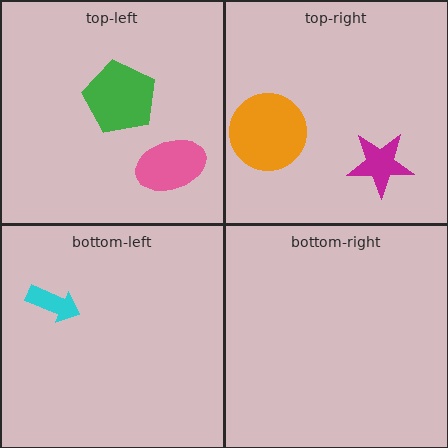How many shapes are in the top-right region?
2.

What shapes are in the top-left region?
The pink ellipse, the green pentagon.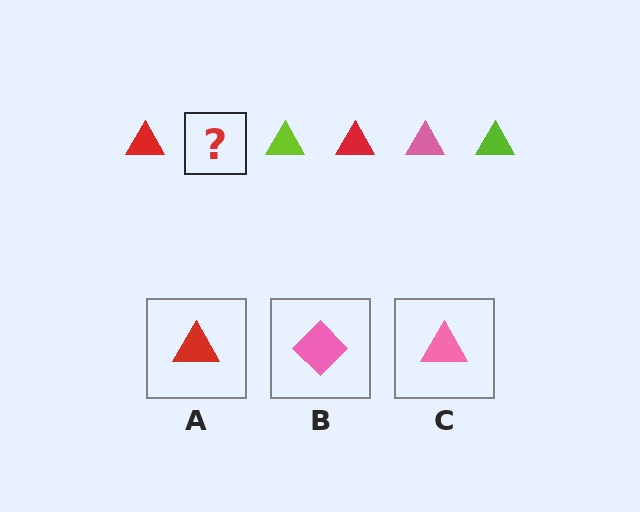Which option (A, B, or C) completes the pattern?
C.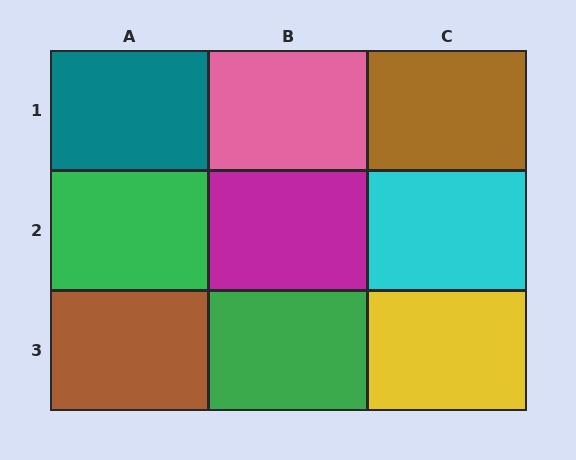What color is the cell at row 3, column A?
Brown.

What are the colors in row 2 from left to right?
Green, magenta, cyan.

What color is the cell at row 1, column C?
Brown.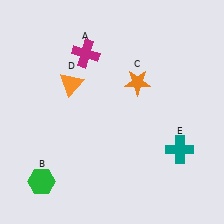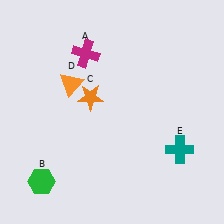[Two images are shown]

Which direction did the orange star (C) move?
The orange star (C) moved left.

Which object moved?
The orange star (C) moved left.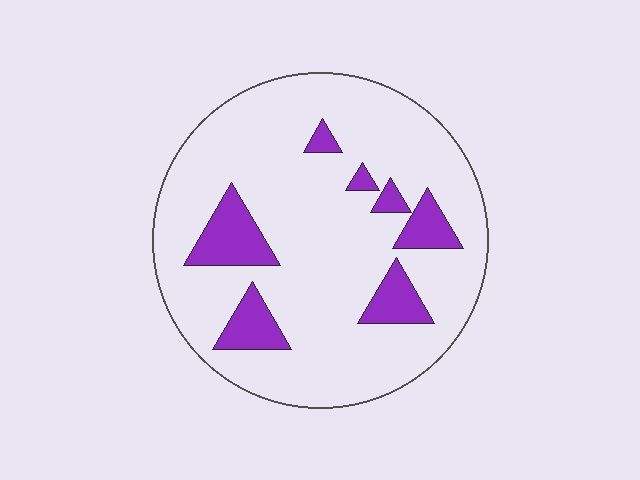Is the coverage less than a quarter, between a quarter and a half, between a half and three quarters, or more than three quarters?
Less than a quarter.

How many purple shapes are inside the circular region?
7.